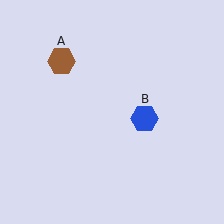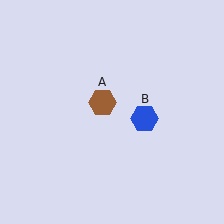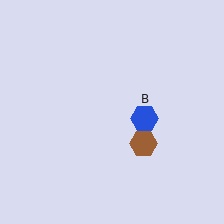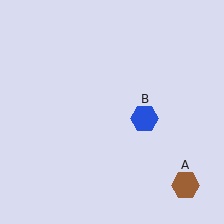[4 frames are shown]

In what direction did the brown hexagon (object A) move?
The brown hexagon (object A) moved down and to the right.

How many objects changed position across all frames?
1 object changed position: brown hexagon (object A).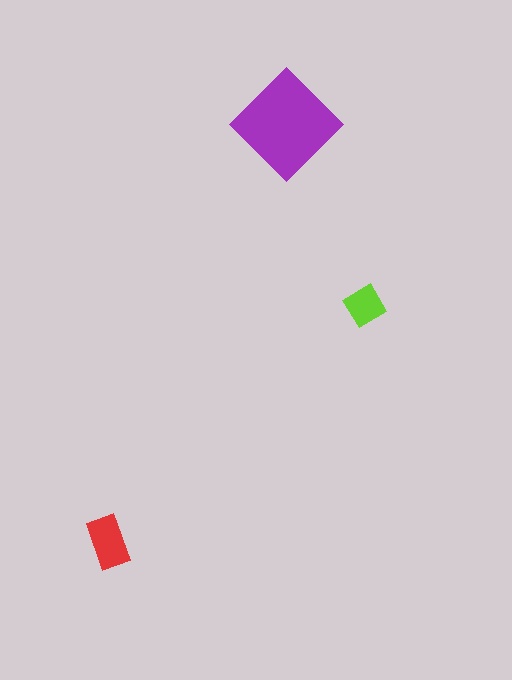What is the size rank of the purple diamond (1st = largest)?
1st.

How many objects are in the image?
There are 3 objects in the image.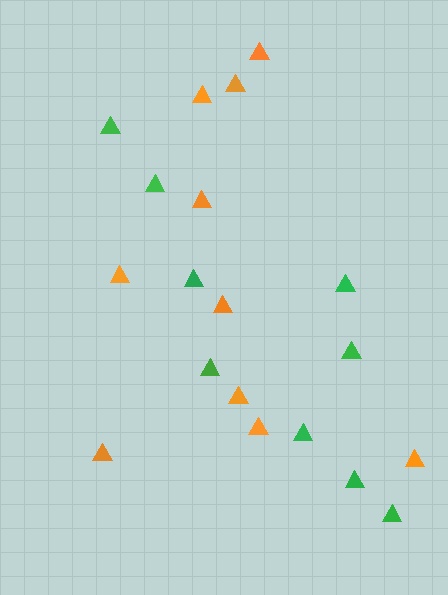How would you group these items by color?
There are 2 groups: one group of green triangles (9) and one group of orange triangles (10).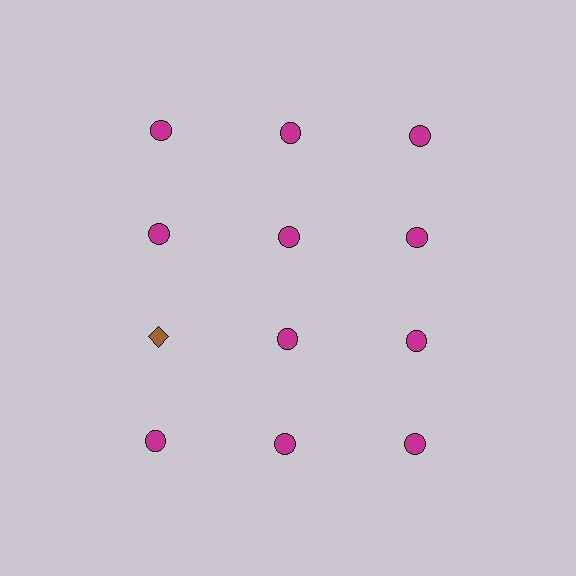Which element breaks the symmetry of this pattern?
The brown diamond in the third row, leftmost column breaks the symmetry. All other shapes are magenta circles.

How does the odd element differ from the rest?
It differs in both color (brown instead of magenta) and shape (diamond instead of circle).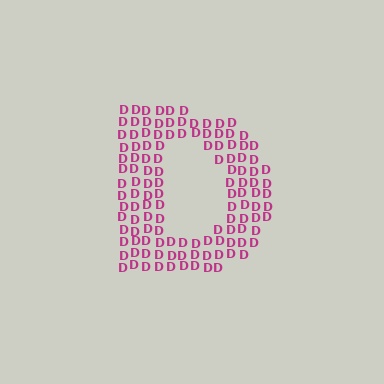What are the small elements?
The small elements are letter D's.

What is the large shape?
The large shape is the letter D.